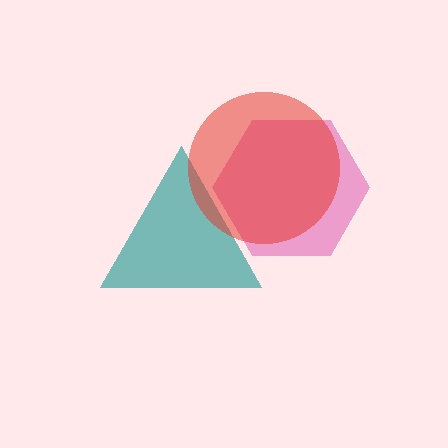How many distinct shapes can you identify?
There are 3 distinct shapes: a teal triangle, a magenta hexagon, a red circle.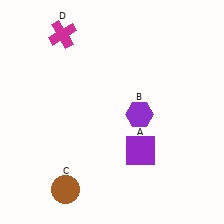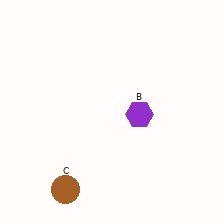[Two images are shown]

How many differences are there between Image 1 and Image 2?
There are 2 differences between the two images.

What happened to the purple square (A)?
The purple square (A) was removed in Image 2. It was in the bottom-right area of Image 1.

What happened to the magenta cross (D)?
The magenta cross (D) was removed in Image 2. It was in the top-left area of Image 1.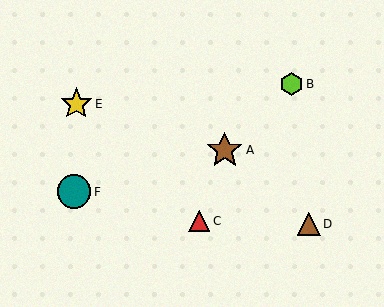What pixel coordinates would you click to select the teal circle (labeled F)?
Click at (74, 192) to select the teal circle F.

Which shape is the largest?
The brown star (labeled A) is the largest.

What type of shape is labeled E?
Shape E is a yellow star.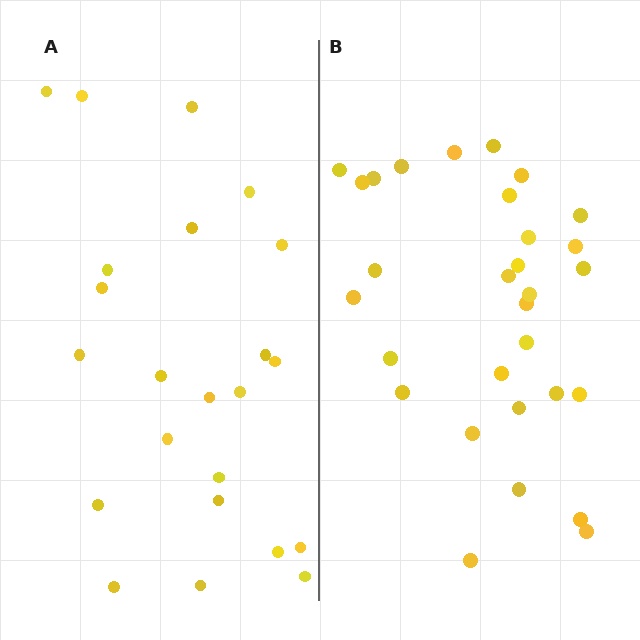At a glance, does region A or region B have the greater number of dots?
Region B (the right region) has more dots.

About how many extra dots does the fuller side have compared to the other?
Region B has roughly 8 or so more dots than region A.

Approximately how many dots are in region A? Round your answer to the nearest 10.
About 20 dots. (The exact count is 23, which rounds to 20.)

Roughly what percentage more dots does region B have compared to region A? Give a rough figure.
About 30% more.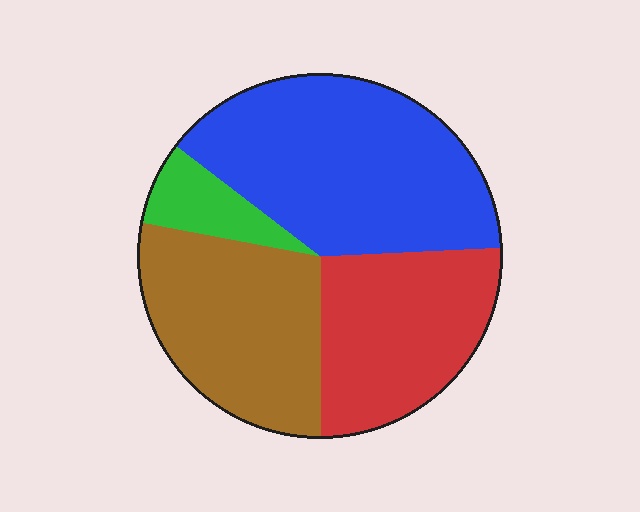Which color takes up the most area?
Blue, at roughly 40%.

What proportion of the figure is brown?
Brown covers 28% of the figure.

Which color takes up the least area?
Green, at roughly 5%.